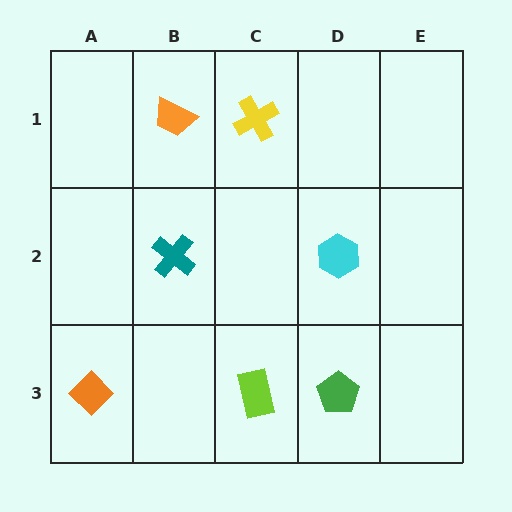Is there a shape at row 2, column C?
No, that cell is empty.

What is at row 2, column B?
A teal cross.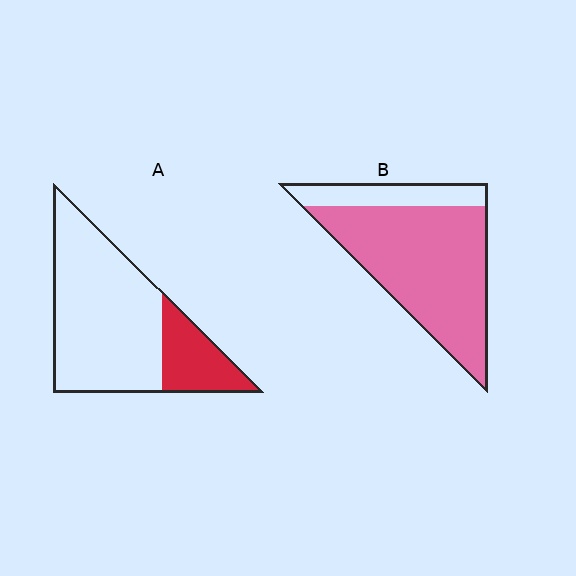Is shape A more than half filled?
No.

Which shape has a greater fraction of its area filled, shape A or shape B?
Shape B.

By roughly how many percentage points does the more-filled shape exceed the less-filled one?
By roughly 55 percentage points (B over A).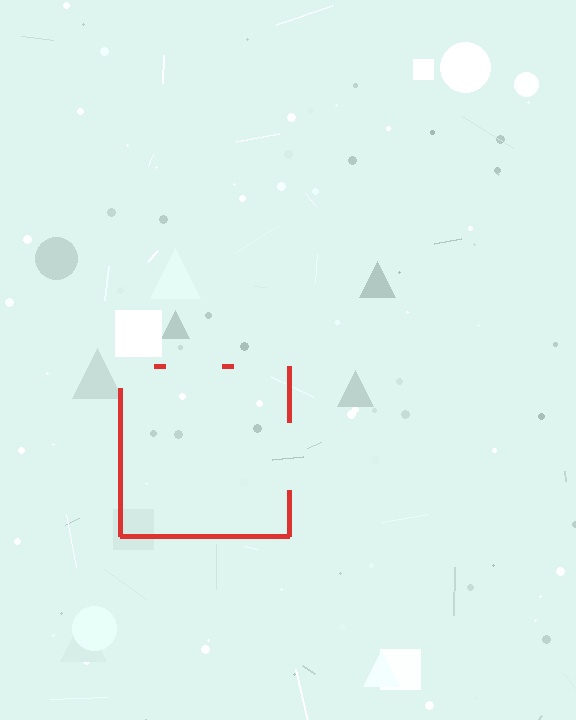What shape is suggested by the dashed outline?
The dashed outline suggests a square.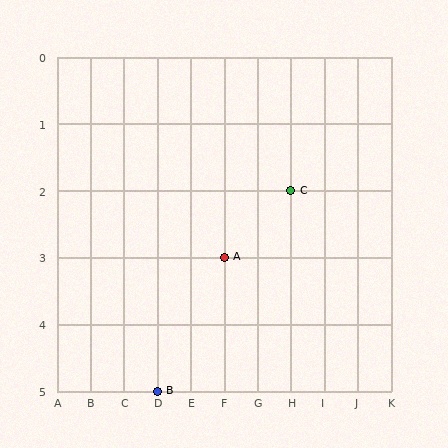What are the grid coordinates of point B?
Point B is at grid coordinates (D, 5).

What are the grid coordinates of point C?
Point C is at grid coordinates (H, 2).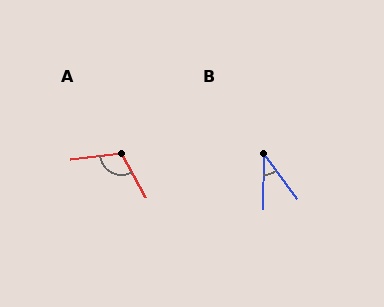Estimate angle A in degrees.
Approximately 113 degrees.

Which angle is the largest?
A, at approximately 113 degrees.